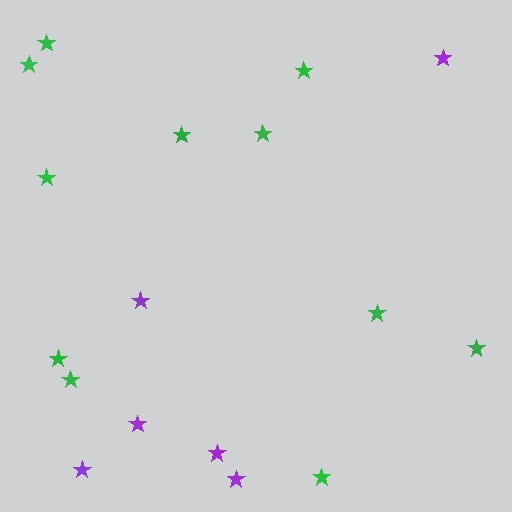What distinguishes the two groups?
There are 2 groups: one group of purple stars (6) and one group of green stars (11).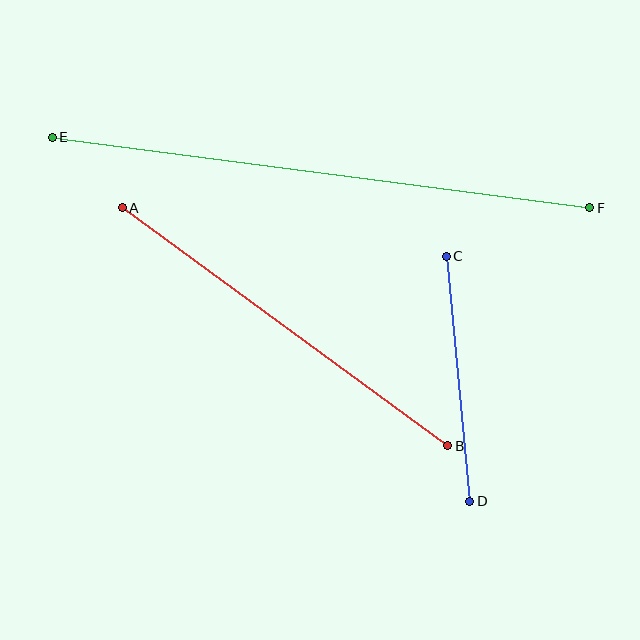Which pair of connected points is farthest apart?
Points E and F are farthest apart.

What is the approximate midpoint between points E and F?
The midpoint is at approximately (321, 173) pixels.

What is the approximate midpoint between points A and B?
The midpoint is at approximately (285, 327) pixels.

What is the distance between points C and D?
The distance is approximately 246 pixels.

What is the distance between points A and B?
The distance is approximately 403 pixels.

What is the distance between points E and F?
The distance is approximately 542 pixels.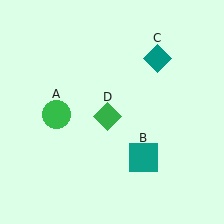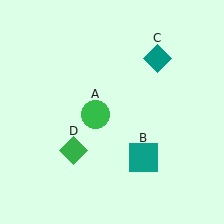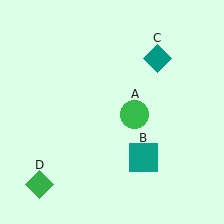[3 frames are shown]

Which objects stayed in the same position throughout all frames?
Teal square (object B) and teal diamond (object C) remained stationary.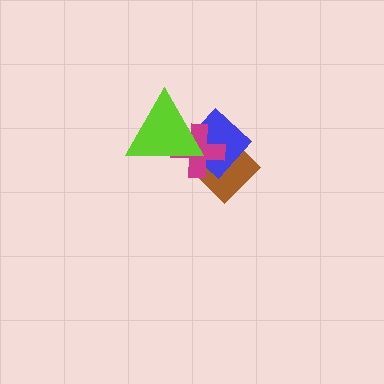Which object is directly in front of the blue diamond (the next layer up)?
The magenta cross is directly in front of the blue diamond.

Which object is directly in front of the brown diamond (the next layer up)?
The blue diamond is directly in front of the brown diamond.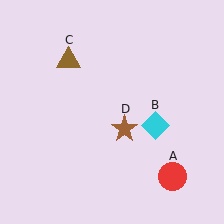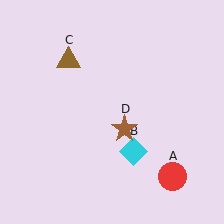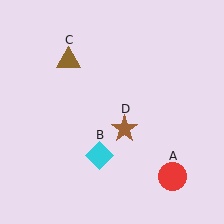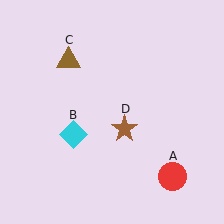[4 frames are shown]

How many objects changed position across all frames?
1 object changed position: cyan diamond (object B).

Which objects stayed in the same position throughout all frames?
Red circle (object A) and brown triangle (object C) and brown star (object D) remained stationary.